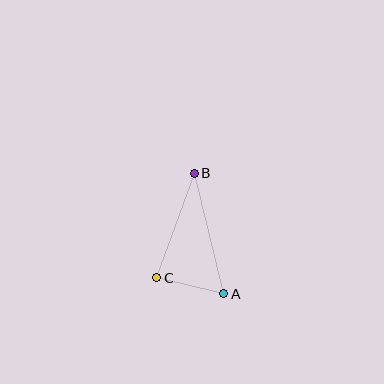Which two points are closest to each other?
Points A and C are closest to each other.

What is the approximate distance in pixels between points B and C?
The distance between B and C is approximately 111 pixels.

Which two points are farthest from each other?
Points A and B are farthest from each other.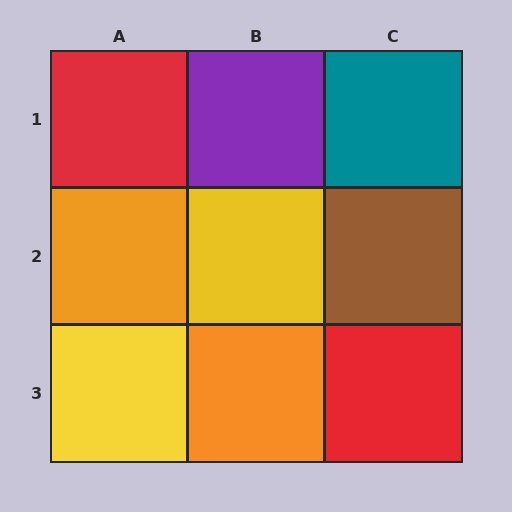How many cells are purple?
1 cell is purple.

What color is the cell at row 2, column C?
Brown.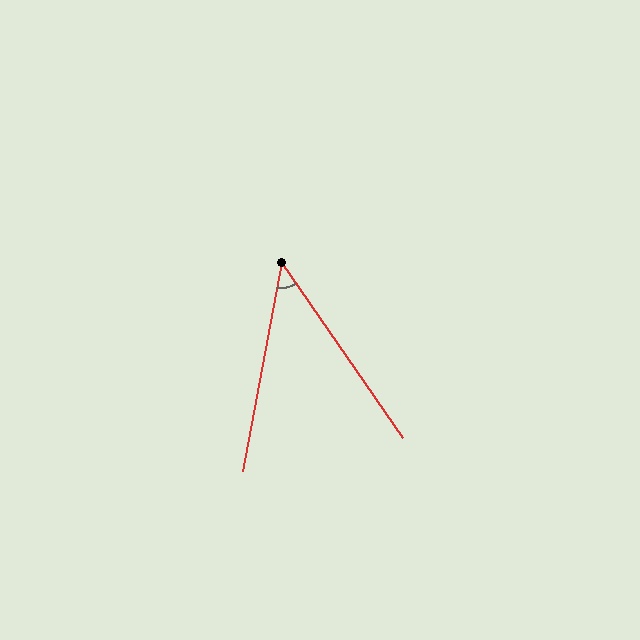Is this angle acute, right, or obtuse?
It is acute.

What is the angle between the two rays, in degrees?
Approximately 45 degrees.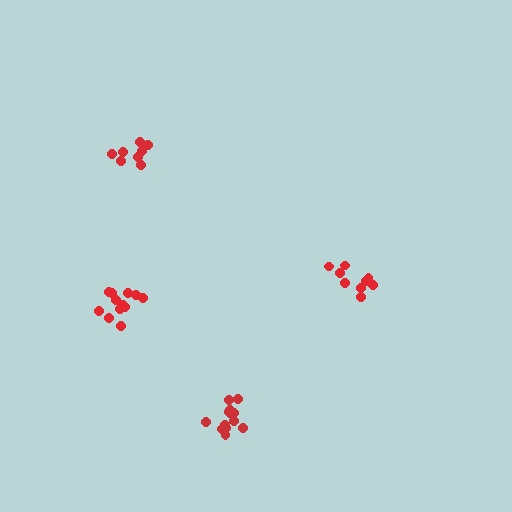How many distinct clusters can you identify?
There are 4 distinct clusters.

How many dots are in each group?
Group 1: 9 dots, Group 2: 13 dots, Group 3: 8 dots, Group 4: 12 dots (42 total).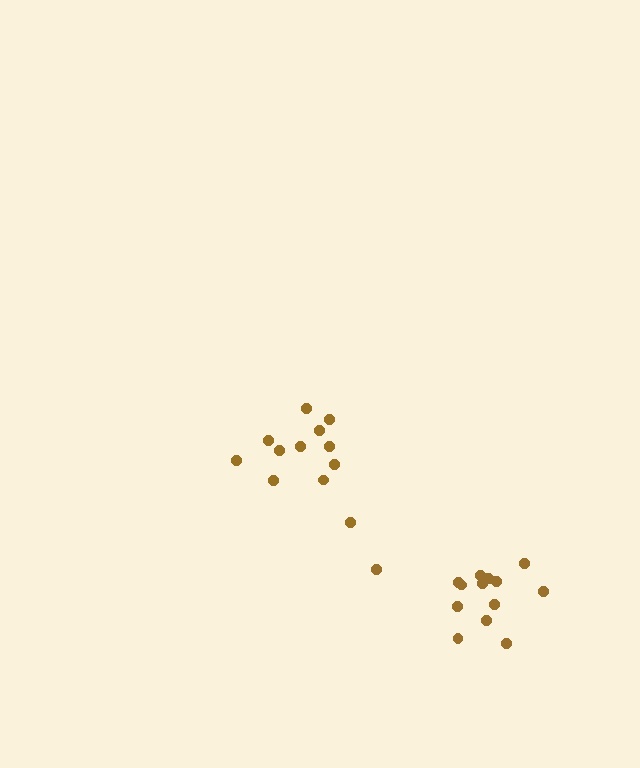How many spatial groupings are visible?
There are 2 spatial groupings.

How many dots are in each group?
Group 1: 14 dots, Group 2: 12 dots (26 total).